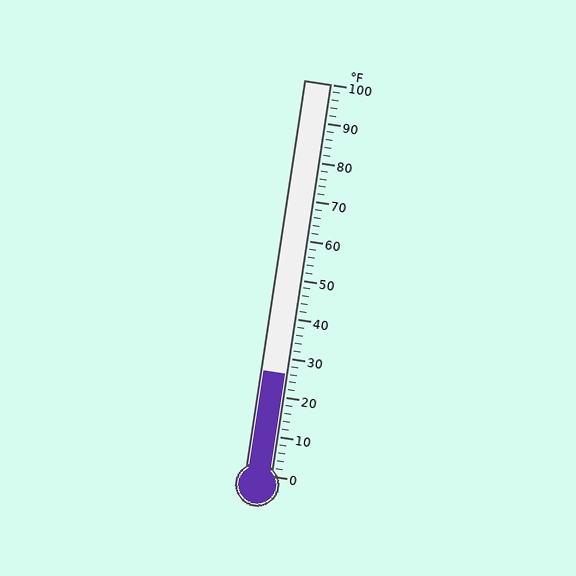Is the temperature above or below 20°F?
The temperature is above 20°F.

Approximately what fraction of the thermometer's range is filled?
The thermometer is filled to approximately 25% of its range.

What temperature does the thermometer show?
The thermometer shows approximately 26°F.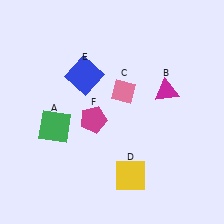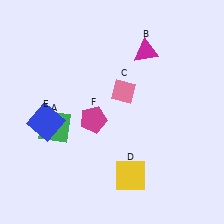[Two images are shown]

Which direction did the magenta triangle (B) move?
The magenta triangle (B) moved up.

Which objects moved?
The objects that moved are: the magenta triangle (B), the blue square (E).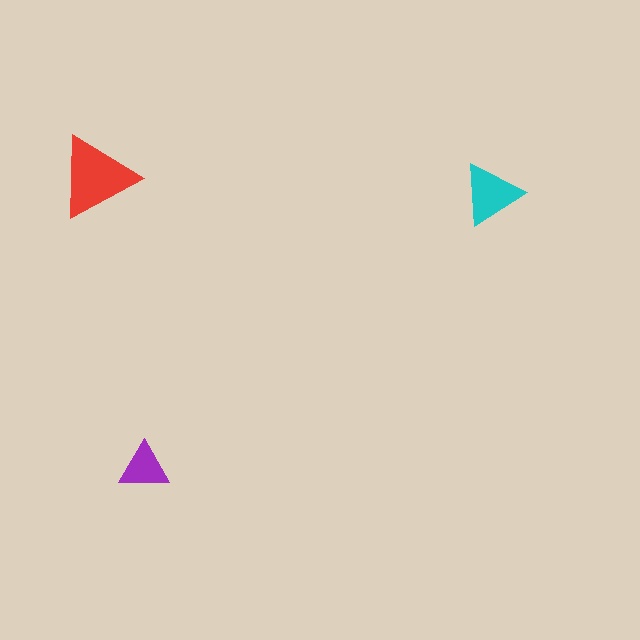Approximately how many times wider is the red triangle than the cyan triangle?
About 1.5 times wider.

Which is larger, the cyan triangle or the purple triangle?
The cyan one.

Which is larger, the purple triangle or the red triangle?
The red one.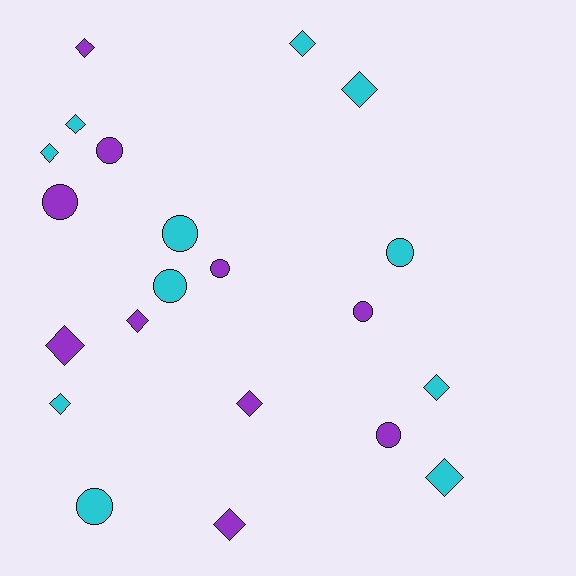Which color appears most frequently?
Cyan, with 11 objects.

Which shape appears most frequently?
Diamond, with 12 objects.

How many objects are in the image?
There are 21 objects.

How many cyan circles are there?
There are 4 cyan circles.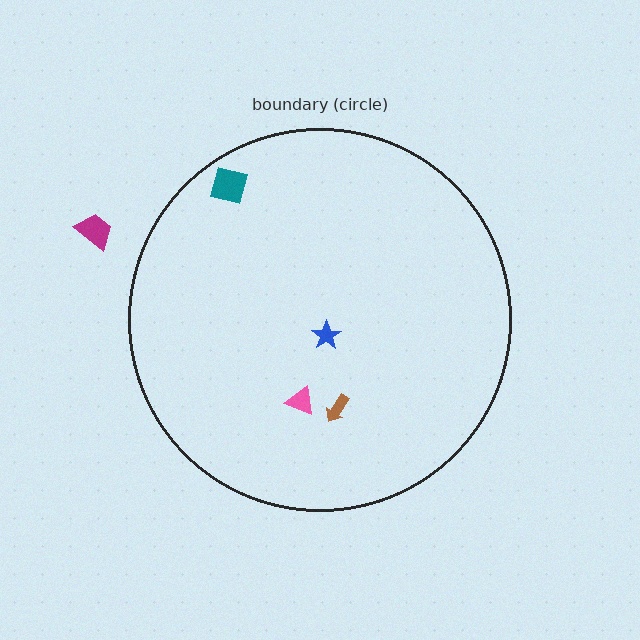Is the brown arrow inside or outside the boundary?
Inside.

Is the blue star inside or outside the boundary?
Inside.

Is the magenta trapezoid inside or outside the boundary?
Outside.